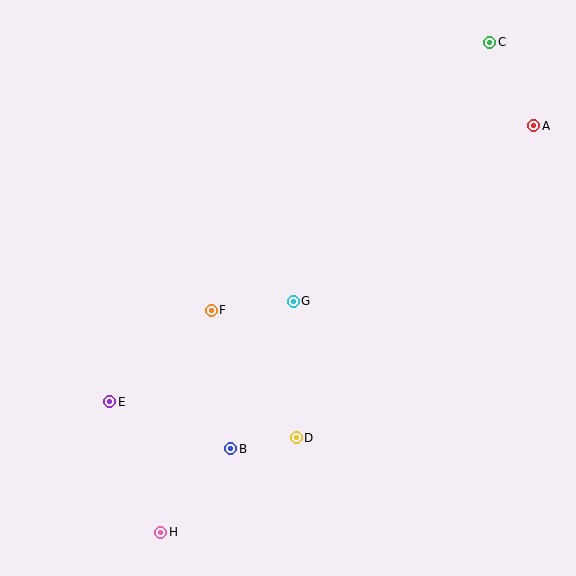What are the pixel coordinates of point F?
Point F is at (211, 310).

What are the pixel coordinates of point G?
Point G is at (293, 301).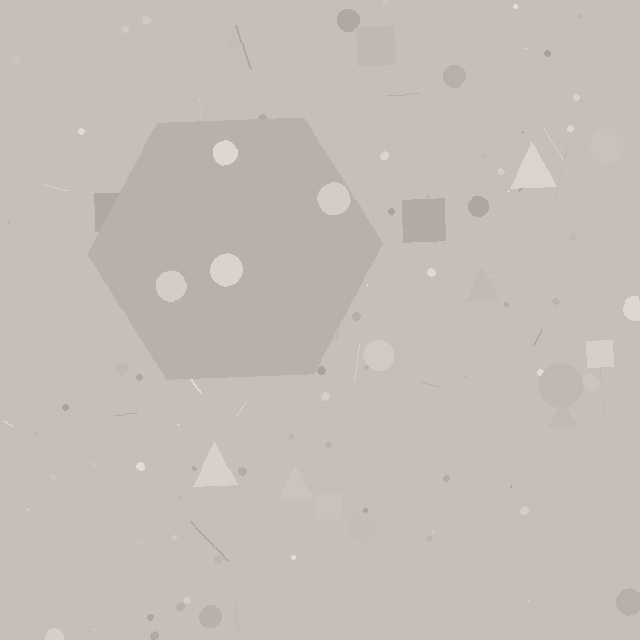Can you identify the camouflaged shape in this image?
The camouflaged shape is a hexagon.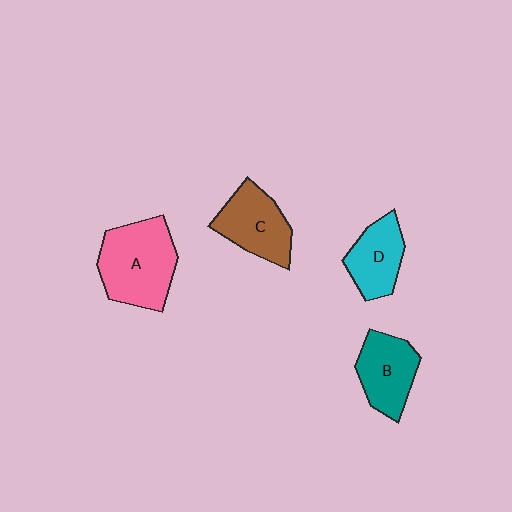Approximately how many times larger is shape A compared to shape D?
Approximately 1.6 times.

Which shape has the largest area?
Shape A (pink).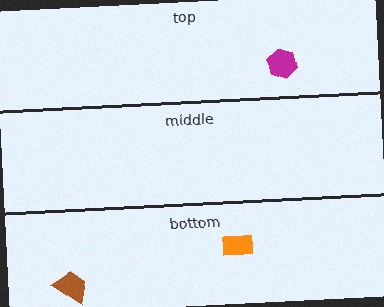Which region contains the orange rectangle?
The bottom region.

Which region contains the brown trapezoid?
The bottom region.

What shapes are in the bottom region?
The brown trapezoid, the orange rectangle.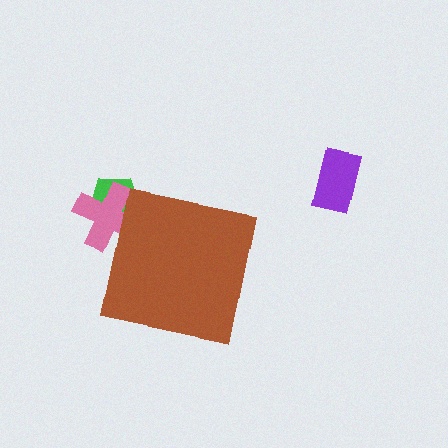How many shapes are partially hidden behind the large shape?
2 shapes are partially hidden.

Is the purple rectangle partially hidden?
No, the purple rectangle is fully visible.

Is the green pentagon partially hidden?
Yes, the green pentagon is partially hidden behind the brown square.